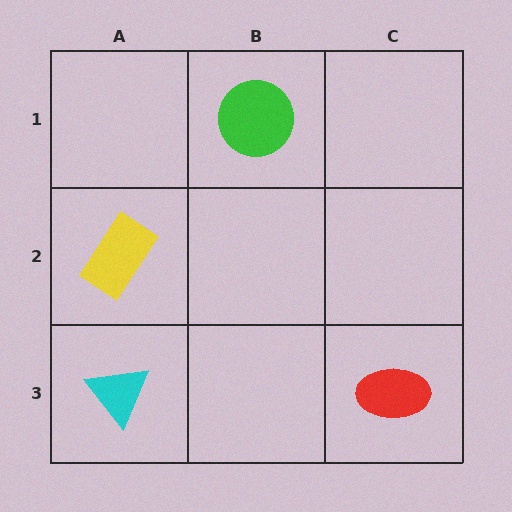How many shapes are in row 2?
1 shape.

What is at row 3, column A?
A cyan triangle.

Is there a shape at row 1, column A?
No, that cell is empty.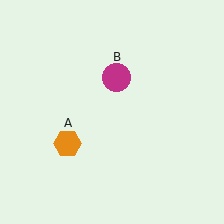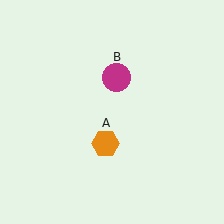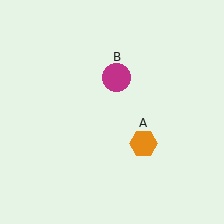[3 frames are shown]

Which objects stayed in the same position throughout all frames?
Magenta circle (object B) remained stationary.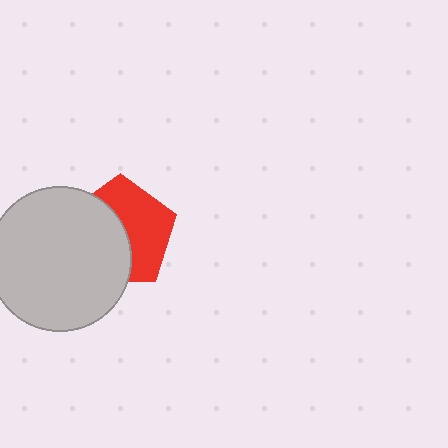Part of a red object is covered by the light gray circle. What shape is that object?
It is a pentagon.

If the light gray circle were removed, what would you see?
You would see the complete red pentagon.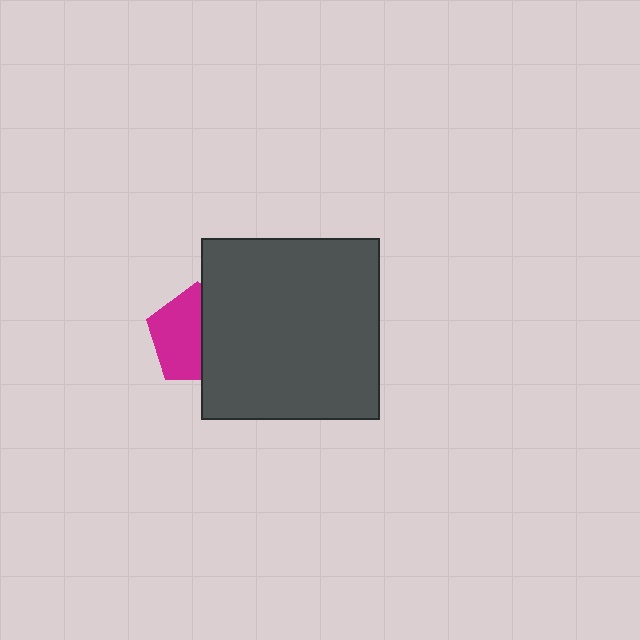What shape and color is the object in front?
The object in front is a dark gray rectangle.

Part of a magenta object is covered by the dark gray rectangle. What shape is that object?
It is a pentagon.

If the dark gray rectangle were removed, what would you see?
You would see the complete magenta pentagon.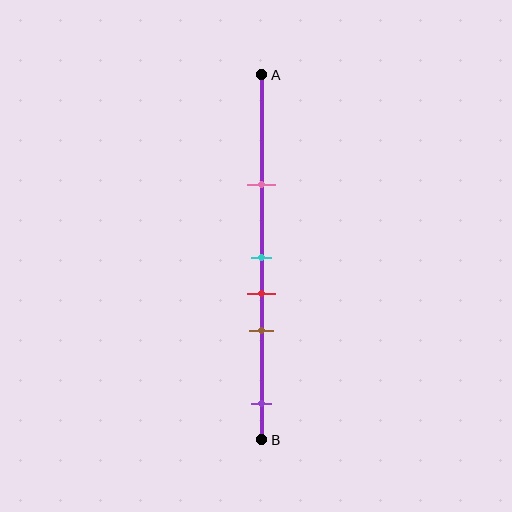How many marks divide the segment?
There are 5 marks dividing the segment.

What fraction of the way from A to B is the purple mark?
The purple mark is approximately 90% (0.9) of the way from A to B.